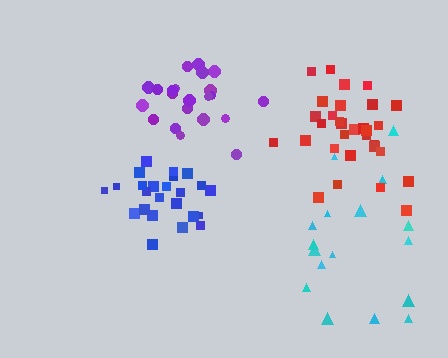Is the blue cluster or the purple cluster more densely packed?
Blue.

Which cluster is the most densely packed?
Blue.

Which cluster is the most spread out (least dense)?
Cyan.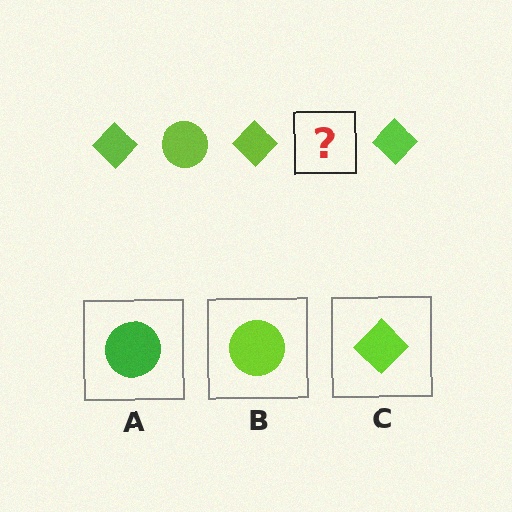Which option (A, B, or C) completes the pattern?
B.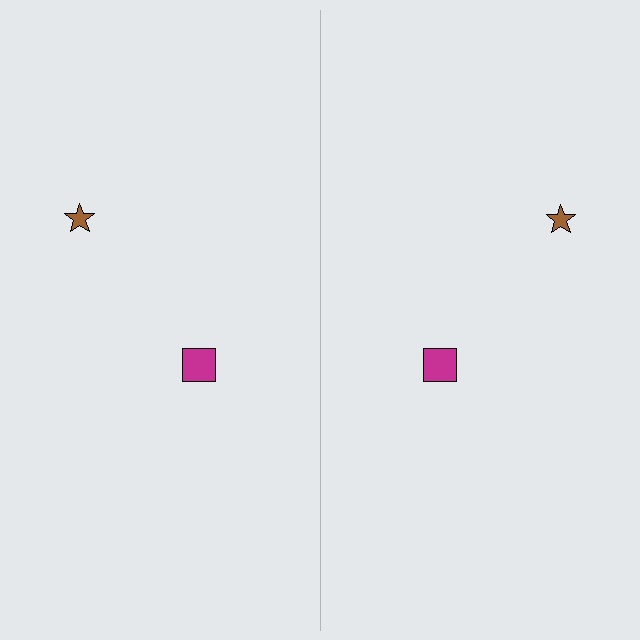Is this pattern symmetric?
Yes, this pattern has bilateral (reflection) symmetry.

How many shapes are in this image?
There are 4 shapes in this image.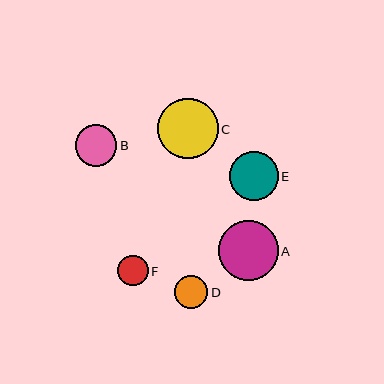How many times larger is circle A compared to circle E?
Circle A is approximately 1.2 times the size of circle E.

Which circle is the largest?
Circle C is the largest with a size of approximately 60 pixels.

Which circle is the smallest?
Circle F is the smallest with a size of approximately 31 pixels.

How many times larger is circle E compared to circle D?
Circle E is approximately 1.5 times the size of circle D.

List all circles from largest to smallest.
From largest to smallest: C, A, E, B, D, F.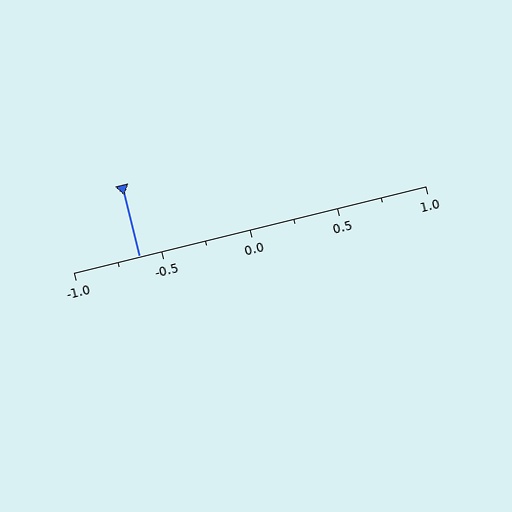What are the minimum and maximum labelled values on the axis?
The axis runs from -1.0 to 1.0.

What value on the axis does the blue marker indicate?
The marker indicates approximately -0.62.